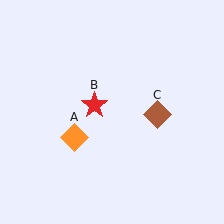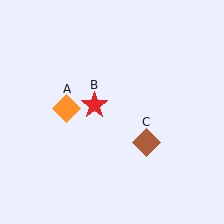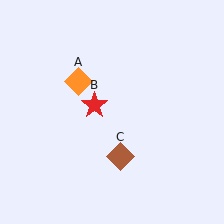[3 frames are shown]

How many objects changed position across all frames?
2 objects changed position: orange diamond (object A), brown diamond (object C).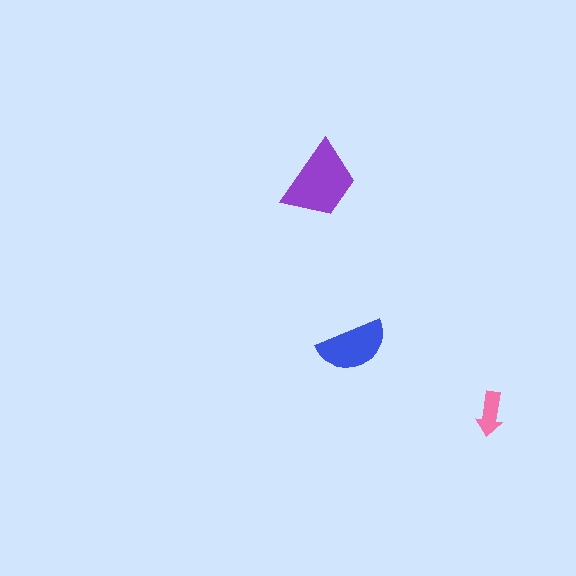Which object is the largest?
The purple trapezoid.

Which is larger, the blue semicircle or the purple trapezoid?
The purple trapezoid.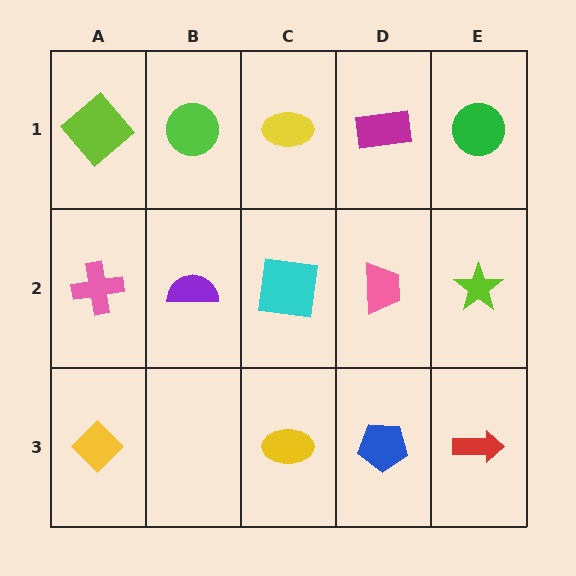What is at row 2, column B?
A purple semicircle.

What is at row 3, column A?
A yellow diamond.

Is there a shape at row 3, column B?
No, that cell is empty.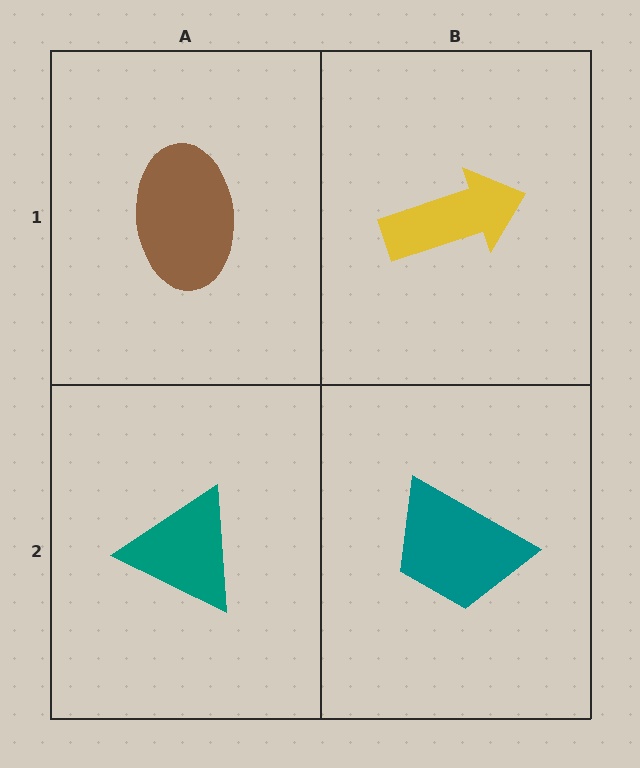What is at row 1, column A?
A brown ellipse.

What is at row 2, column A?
A teal triangle.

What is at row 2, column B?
A teal trapezoid.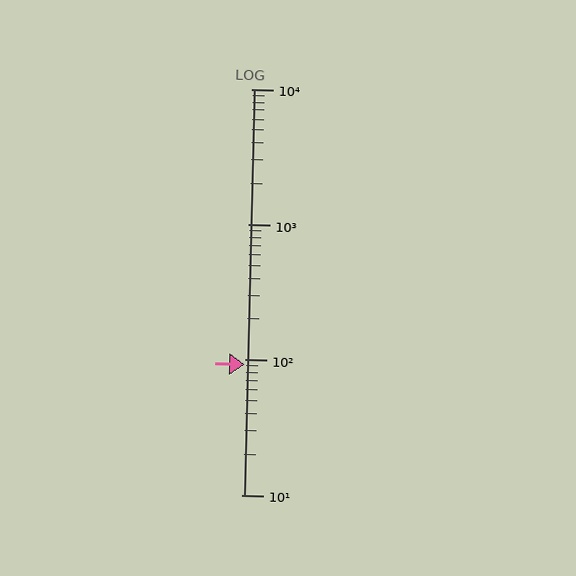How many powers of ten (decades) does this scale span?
The scale spans 3 decades, from 10 to 10000.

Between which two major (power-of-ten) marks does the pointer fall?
The pointer is between 10 and 100.